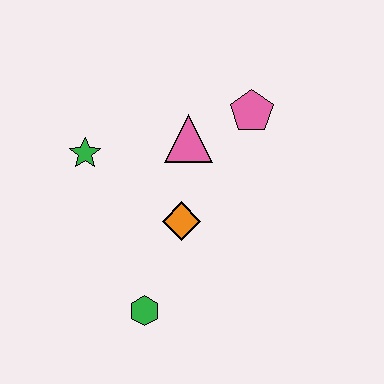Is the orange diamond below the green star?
Yes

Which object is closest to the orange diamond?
The pink triangle is closest to the orange diamond.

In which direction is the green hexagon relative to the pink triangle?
The green hexagon is below the pink triangle.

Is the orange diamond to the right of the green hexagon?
Yes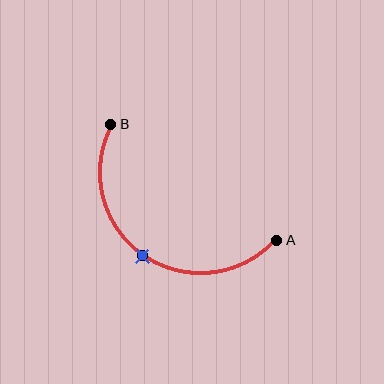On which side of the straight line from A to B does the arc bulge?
The arc bulges below and to the left of the straight line connecting A and B.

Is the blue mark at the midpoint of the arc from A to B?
Yes. The blue mark lies on the arc at equal arc-length from both A and B — it is the arc midpoint.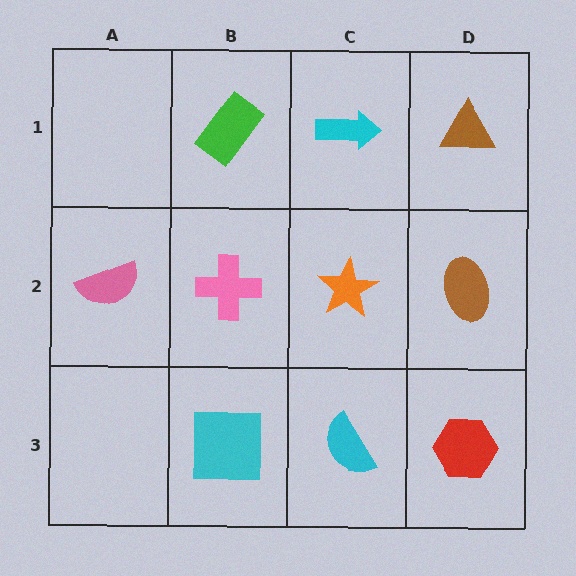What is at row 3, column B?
A cyan square.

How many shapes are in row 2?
4 shapes.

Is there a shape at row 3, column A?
No, that cell is empty.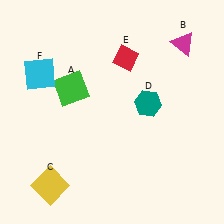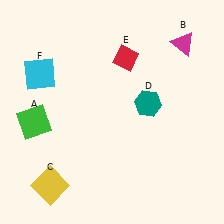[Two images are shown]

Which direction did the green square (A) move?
The green square (A) moved left.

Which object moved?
The green square (A) moved left.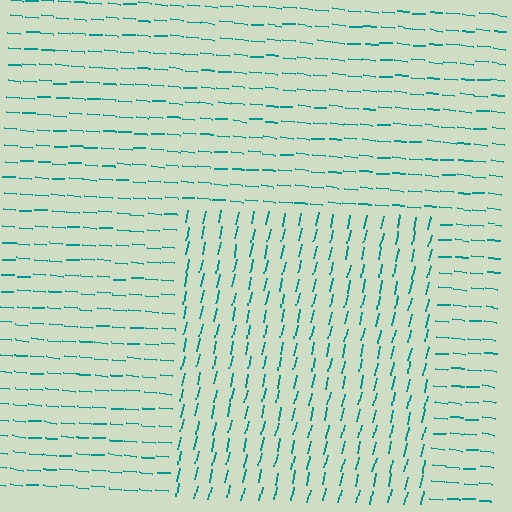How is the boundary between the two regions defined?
The boundary is defined purely by a change in line orientation (approximately 83 degrees difference). All lines are the same color and thickness.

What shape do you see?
I see a rectangle.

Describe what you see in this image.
The image is filled with small teal line segments. A rectangle region in the image has lines oriented differently from the surrounding lines, creating a visible texture boundary.